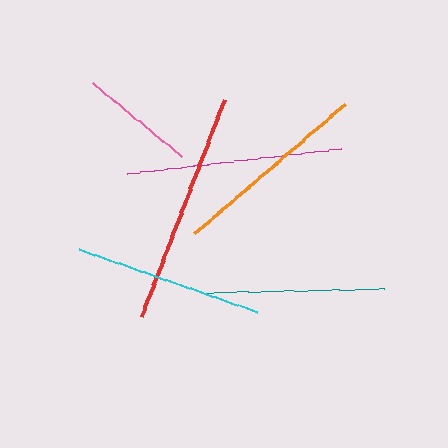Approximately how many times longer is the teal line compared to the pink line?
The teal line is approximately 1.6 times the length of the pink line.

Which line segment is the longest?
The red line is the longest at approximately 232 pixels.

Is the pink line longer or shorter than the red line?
The red line is longer than the pink line.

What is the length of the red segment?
The red segment is approximately 232 pixels long.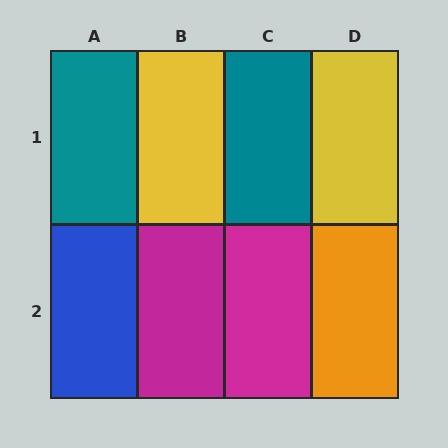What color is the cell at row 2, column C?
Magenta.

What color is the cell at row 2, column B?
Magenta.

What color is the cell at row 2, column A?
Blue.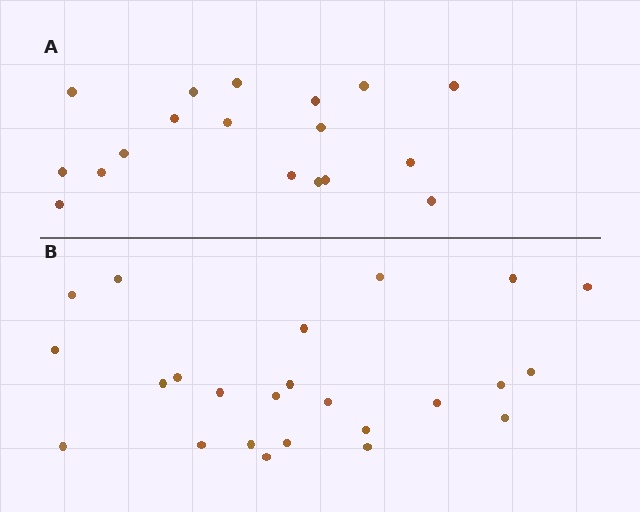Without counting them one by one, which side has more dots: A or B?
Region B (the bottom region) has more dots.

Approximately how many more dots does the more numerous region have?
Region B has about 6 more dots than region A.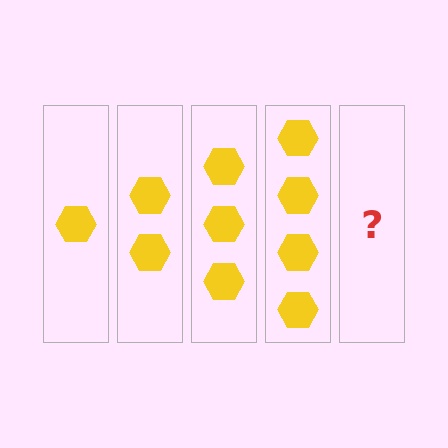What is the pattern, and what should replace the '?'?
The pattern is that each step adds one more hexagon. The '?' should be 5 hexagons.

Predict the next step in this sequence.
The next step is 5 hexagons.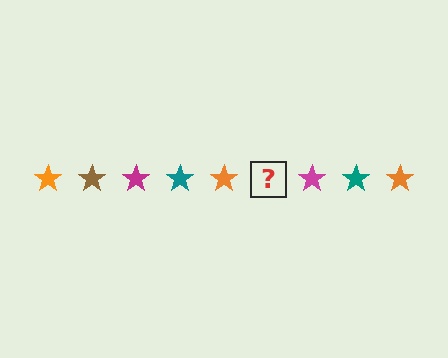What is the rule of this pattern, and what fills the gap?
The rule is that the pattern cycles through orange, brown, magenta, teal stars. The gap should be filled with a brown star.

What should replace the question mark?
The question mark should be replaced with a brown star.